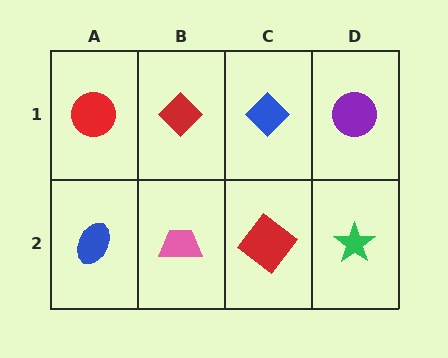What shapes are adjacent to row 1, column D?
A green star (row 2, column D), a blue diamond (row 1, column C).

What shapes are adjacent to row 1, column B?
A pink trapezoid (row 2, column B), a red circle (row 1, column A), a blue diamond (row 1, column C).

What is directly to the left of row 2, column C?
A pink trapezoid.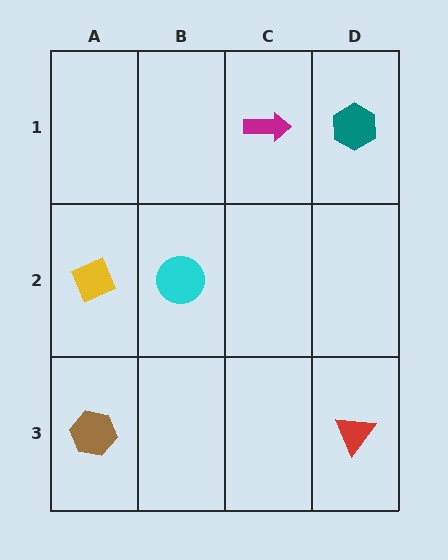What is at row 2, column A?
A yellow diamond.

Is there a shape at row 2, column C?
No, that cell is empty.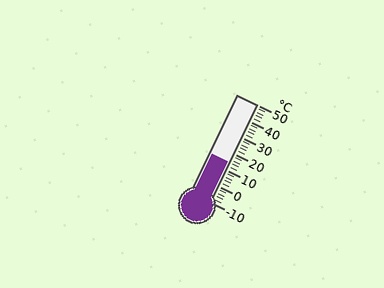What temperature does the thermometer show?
The thermometer shows approximately 14°C.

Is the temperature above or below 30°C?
The temperature is below 30°C.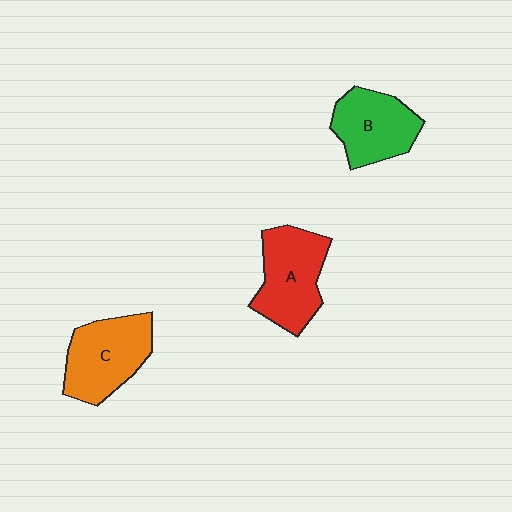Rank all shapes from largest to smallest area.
From largest to smallest: A (red), C (orange), B (green).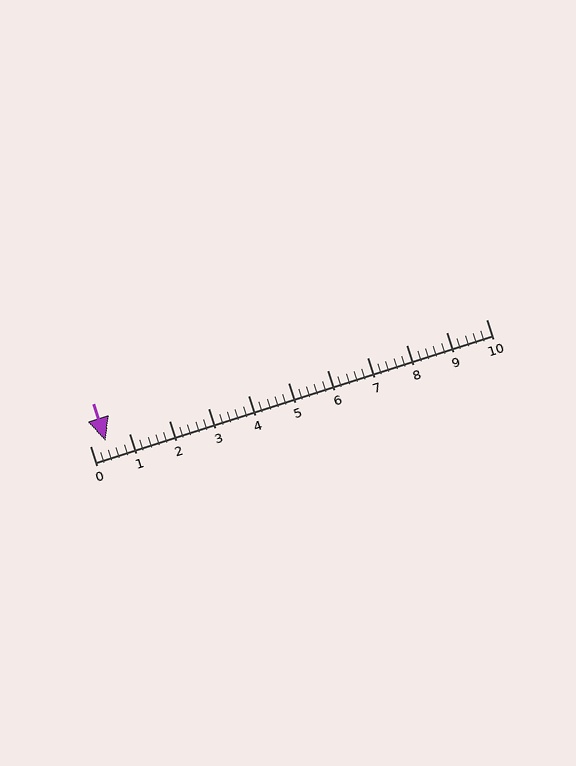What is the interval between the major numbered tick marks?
The major tick marks are spaced 1 units apart.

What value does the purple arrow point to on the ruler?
The purple arrow points to approximately 0.4.